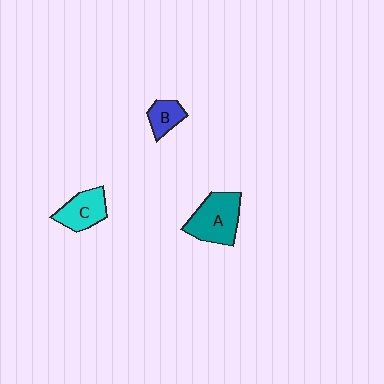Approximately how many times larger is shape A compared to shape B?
Approximately 2.1 times.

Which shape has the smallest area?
Shape B (blue).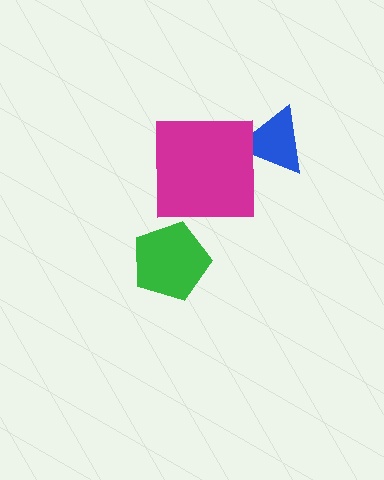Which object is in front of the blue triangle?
The magenta square is in front of the blue triangle.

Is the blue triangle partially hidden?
Yes, it is partially covered by another shape.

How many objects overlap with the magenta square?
1 object overlaps with the magenta square.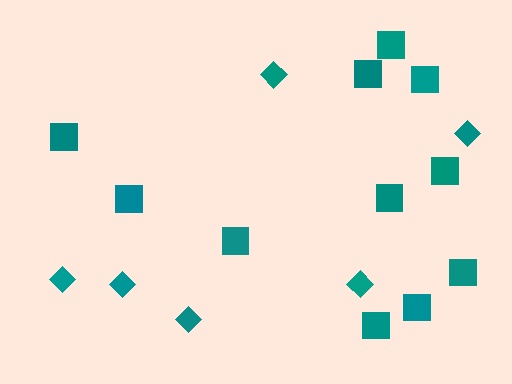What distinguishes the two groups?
There are 2 groups: one group of diamonds (6) and one group of squares (11).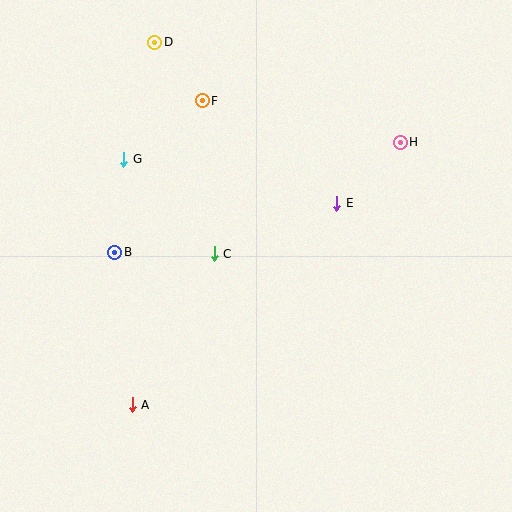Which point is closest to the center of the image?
Point C at (214, 254) is closest to the center.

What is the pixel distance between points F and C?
The distance between F and C is 153 pixels.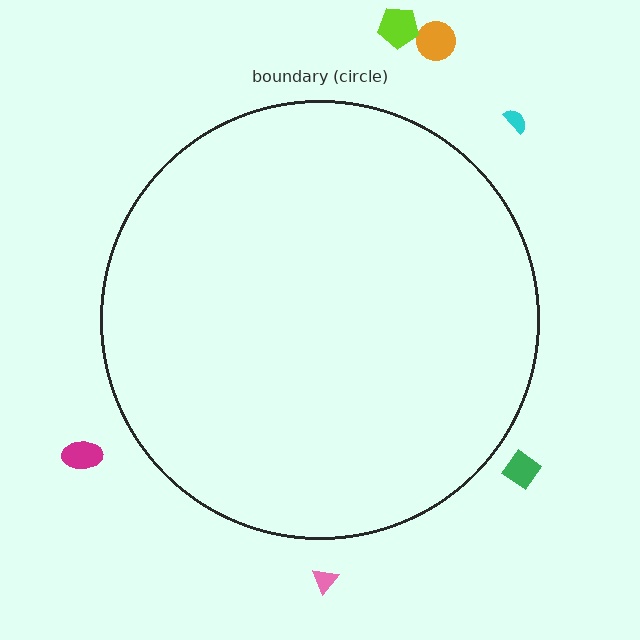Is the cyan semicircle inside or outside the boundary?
Outside.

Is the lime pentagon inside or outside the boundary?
Outside.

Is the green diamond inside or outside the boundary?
Outside.